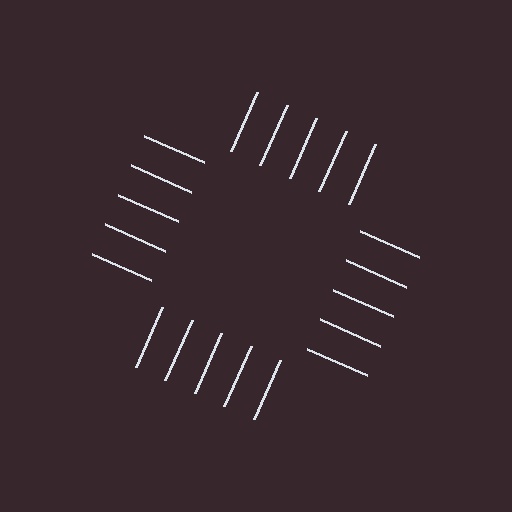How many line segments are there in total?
20 — 5 along each of the 4 edges.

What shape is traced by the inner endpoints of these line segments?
An illusory square — the line segments terminate on its edges but no continuous stroke is drawn.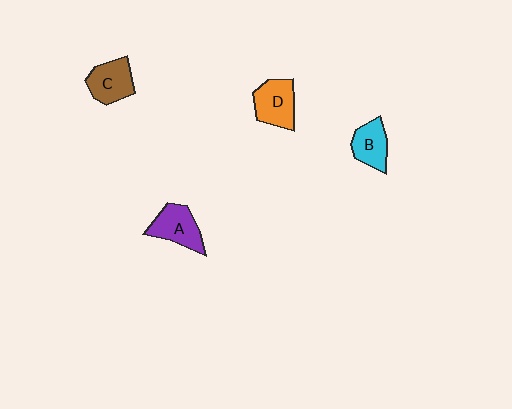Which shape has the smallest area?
Shape B (cyan).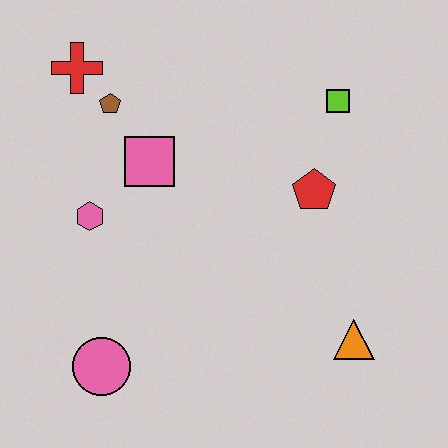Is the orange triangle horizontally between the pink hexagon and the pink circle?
No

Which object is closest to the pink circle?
The pink hexagon is closest to the pink circle.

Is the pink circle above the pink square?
No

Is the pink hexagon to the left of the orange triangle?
Yes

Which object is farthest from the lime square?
The pink circle is farthest from the lime square.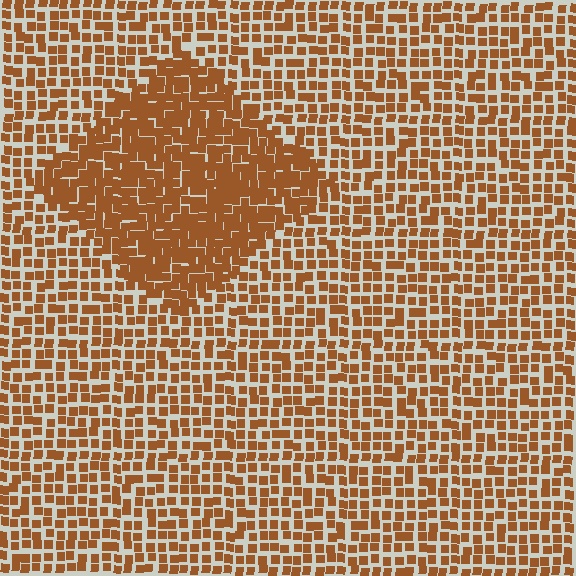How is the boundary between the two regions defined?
The boundary is defined by a change in element density (approximately 1.7x ratio). All elements are the same color, size, and shape.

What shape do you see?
I see a diamond.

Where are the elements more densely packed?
The elements are more densely packed inside the diamond boundary.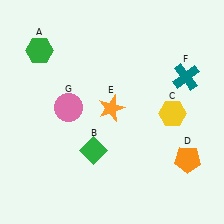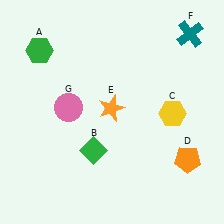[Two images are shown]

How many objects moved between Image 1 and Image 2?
1 object moved between the two images.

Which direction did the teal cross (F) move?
The teal cross (F) moved up.